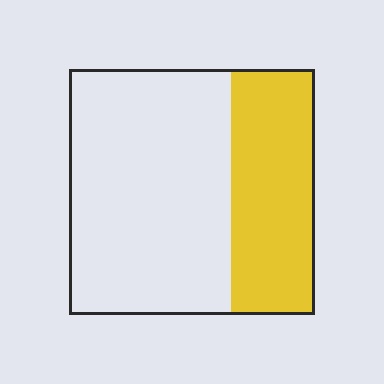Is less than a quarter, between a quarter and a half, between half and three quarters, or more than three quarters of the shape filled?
Between a quarter and a half.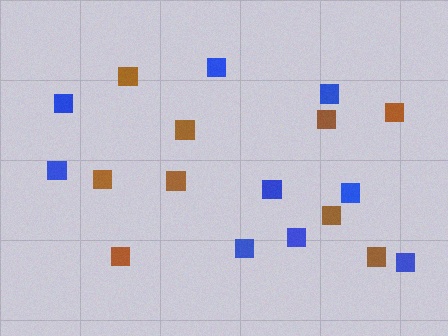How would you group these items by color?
There are 2 groups: one group of brown squares (9) and one group of blue squares (9).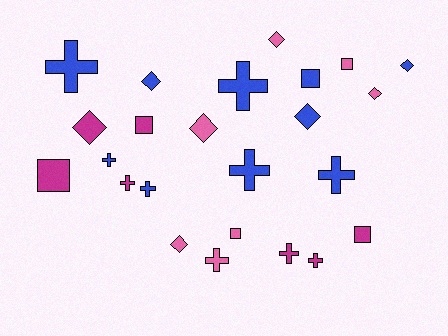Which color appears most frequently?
Blue, with 10 objects.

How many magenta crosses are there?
There are 3 magenta crosses.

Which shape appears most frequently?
Cross, with 10 objects.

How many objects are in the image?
There are 24 objects.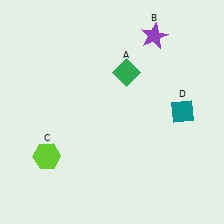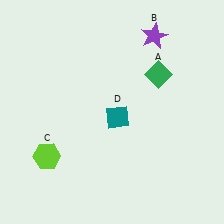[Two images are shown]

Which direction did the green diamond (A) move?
The green diamond (A) moved right.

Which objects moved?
The objects that moved are: the green diamond (A), the teal diamond (D).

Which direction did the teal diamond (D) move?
The teal diamond (D) moved left.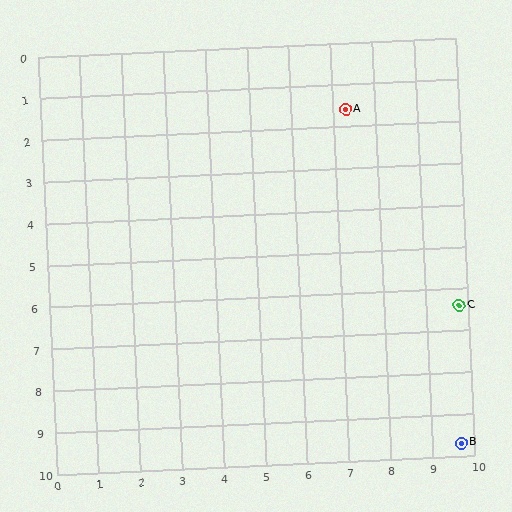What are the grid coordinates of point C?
Point C is at approximately (9.8, 6.4).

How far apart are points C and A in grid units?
Points C and A are about 5.4 grid units apart.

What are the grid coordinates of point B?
Point B is at approximately (9.7, 9.7).